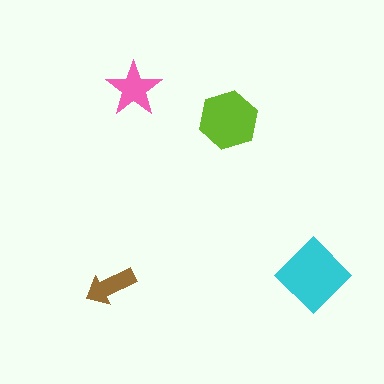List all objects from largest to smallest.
The cyan diamond, the lime hexagon, the pink star, the brown arrow.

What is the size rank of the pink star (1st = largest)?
3rd.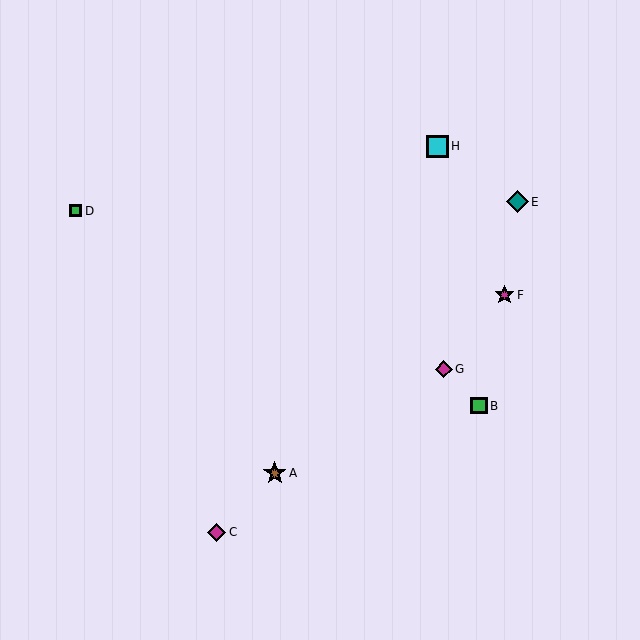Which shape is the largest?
The brown star (labeled A) is the largest.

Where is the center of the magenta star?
The center of the magenta star is at (505, 295).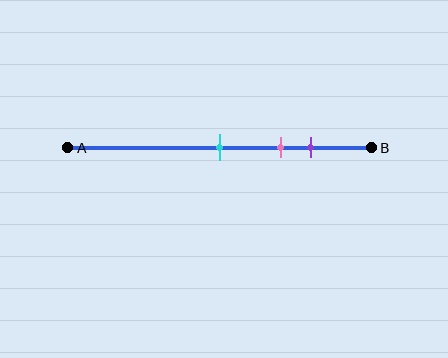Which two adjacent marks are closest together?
The pink and purple marks are the closest adjacent pair.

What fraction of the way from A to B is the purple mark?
The purple mark is approximately 80% (0.8) of the way from A to B.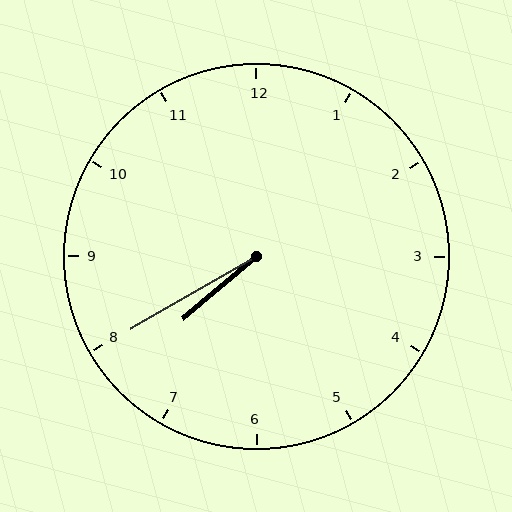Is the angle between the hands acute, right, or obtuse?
It is acute.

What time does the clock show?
7:40.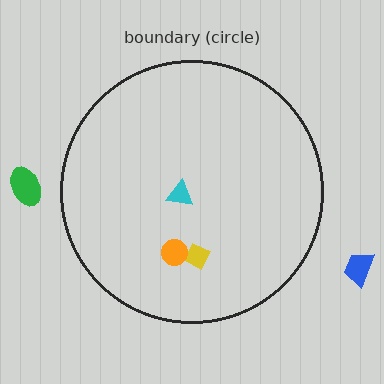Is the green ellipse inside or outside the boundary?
Outside.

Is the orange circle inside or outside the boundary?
Inside.